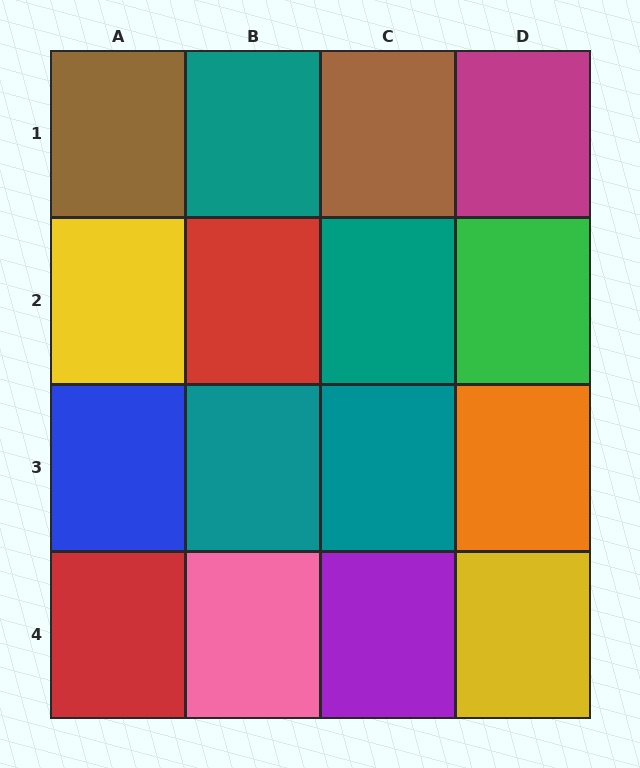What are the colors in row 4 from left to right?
Red, pink, purple, yellow.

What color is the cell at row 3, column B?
Teal.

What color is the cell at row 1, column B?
Teal.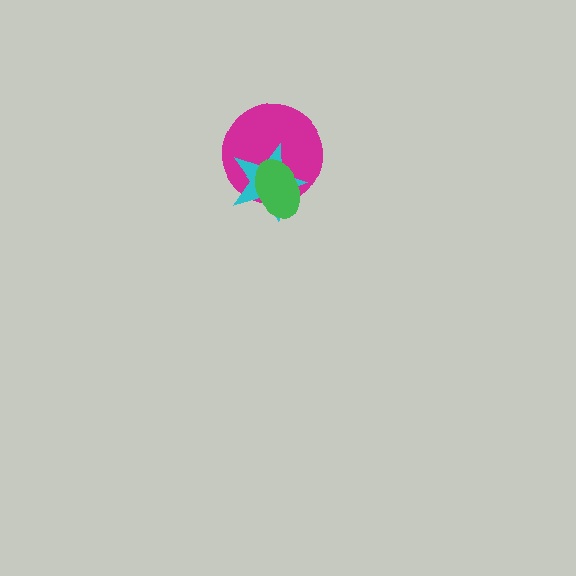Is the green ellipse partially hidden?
No, no other shape covers it.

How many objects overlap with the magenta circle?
2 objects overlap with the magenta circle.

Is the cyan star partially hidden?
Yes, it is partially covered by another shape.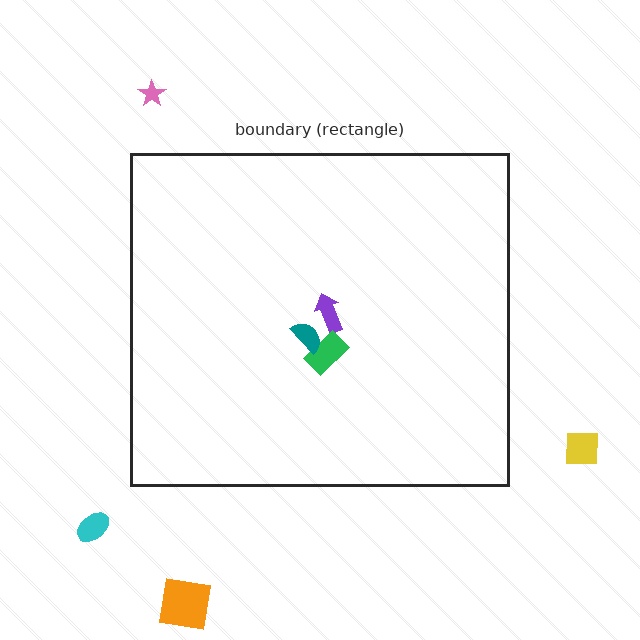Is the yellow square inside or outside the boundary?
Outside.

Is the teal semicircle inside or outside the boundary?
Inside.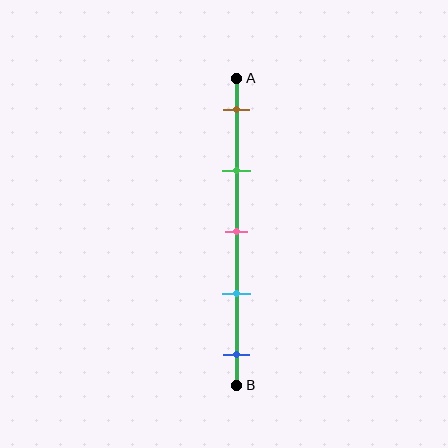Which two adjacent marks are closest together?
The pink and cyan marks are the closest adjacent pair.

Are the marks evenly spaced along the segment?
Yes, the marks are approximately evenly spaced.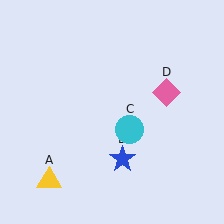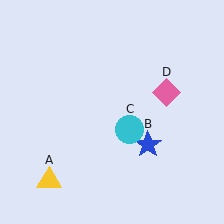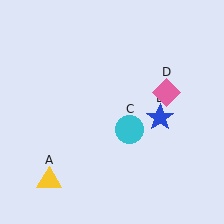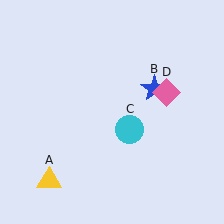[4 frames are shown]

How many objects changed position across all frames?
1 object changed position: blue star (object B).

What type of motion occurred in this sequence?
The blue star (object B) rotated counterclockwise around the center of the scene.